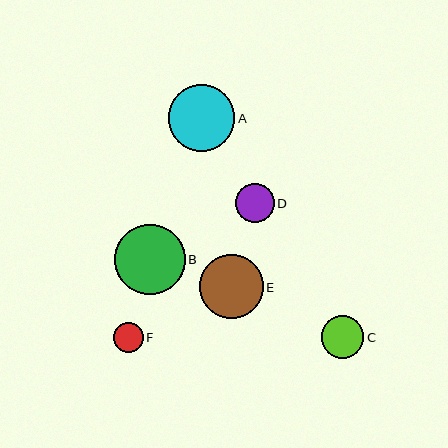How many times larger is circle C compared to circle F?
Circle C is approximately 1.4 times the size of circle F.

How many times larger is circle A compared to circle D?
Circle A is approximately 1.7 times the size of circle D.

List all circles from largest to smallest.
From largest to smallest: B, A, E, C, D, F.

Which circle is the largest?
Circle B is the largest with a size of approximately 70 pixels.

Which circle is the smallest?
Circle F is the smallest with a size of approximately 30 pixels.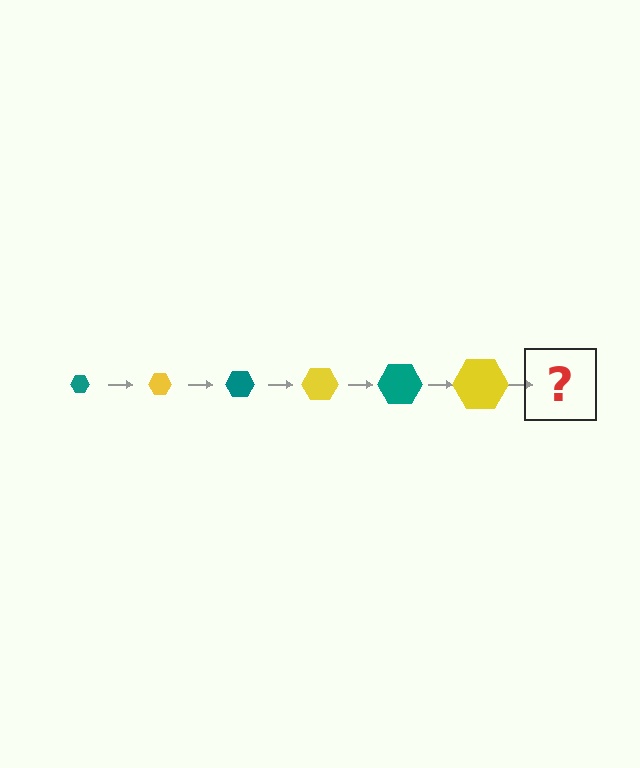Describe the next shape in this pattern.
It should be a teal hexagon, larger than the previous one.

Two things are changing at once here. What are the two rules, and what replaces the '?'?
The two rules are that the hexagon grows larger each step and the color cycles through teal and yellow. The '?' should be a teal hexagon, larger than the previous one.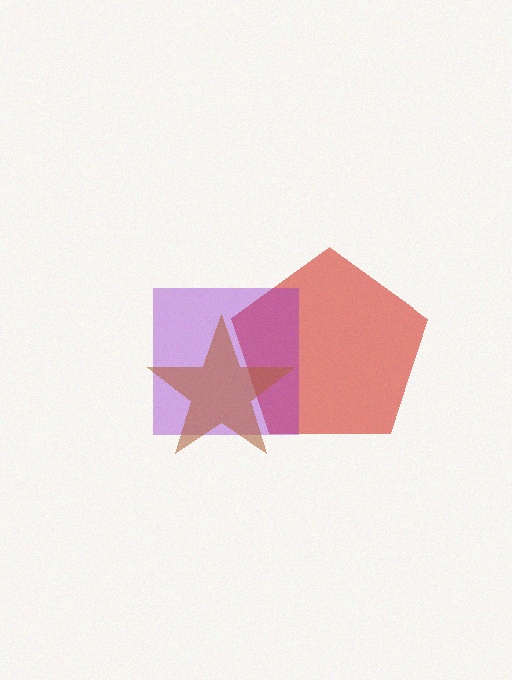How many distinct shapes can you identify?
There are 3 distinct shapes: a red pentagon, a purple square, a brown star.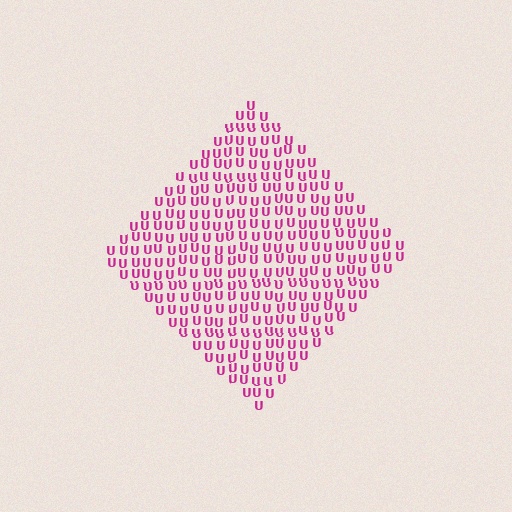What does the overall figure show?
The overall figure shows a diamond.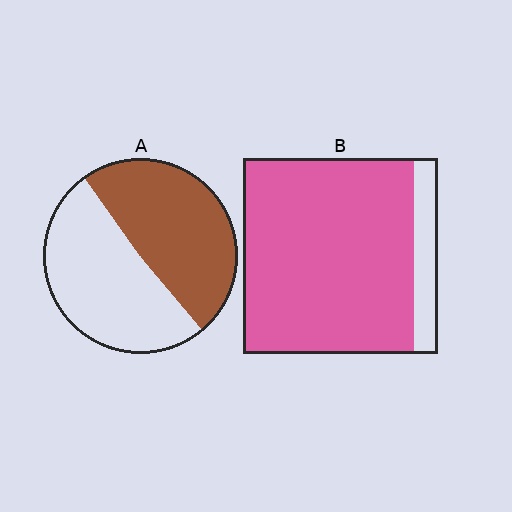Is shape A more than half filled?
Roughly half.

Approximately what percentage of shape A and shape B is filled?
A is approximately 50% and B is approximately 90%.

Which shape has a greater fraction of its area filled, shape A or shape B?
Shape B.